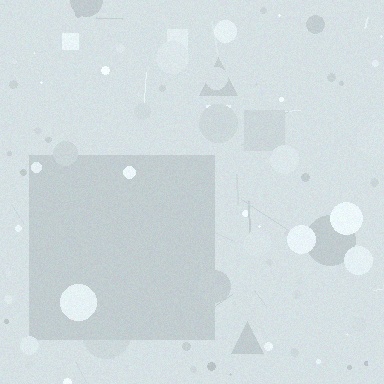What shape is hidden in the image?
A square is hidden in the image.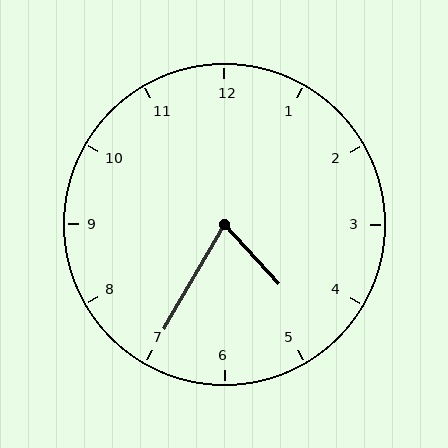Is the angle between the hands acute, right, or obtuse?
It is acute.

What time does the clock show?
4:35.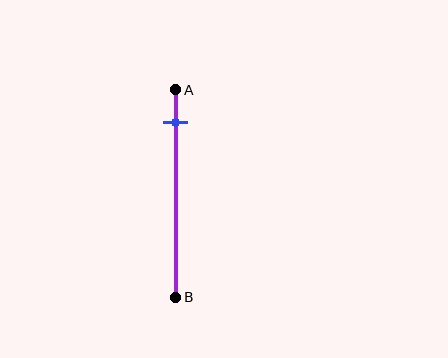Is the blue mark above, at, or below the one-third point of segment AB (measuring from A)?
The blue mark is above the one-third point of segment AB.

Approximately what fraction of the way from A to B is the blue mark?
The blue mark is approximately 15% of the way from A to B.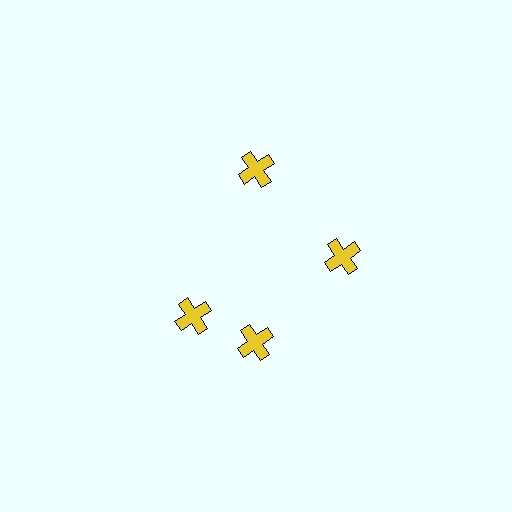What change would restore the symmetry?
The symmetry would be restored by rotating it back into even spacing with its neighbors so that all 4 crosses sit at equal angles and equal distance from the center.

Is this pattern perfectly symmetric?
No. The 4 yellow crosses are arranged in a ring, but one element near the 9 o'clock position is rotated out of alignment along the ring, breaking the 4-fold rotational symmetry.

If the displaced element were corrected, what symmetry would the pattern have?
It would have 4-fold rotational symmetry — the pattern would map onto itself every 90 degrees.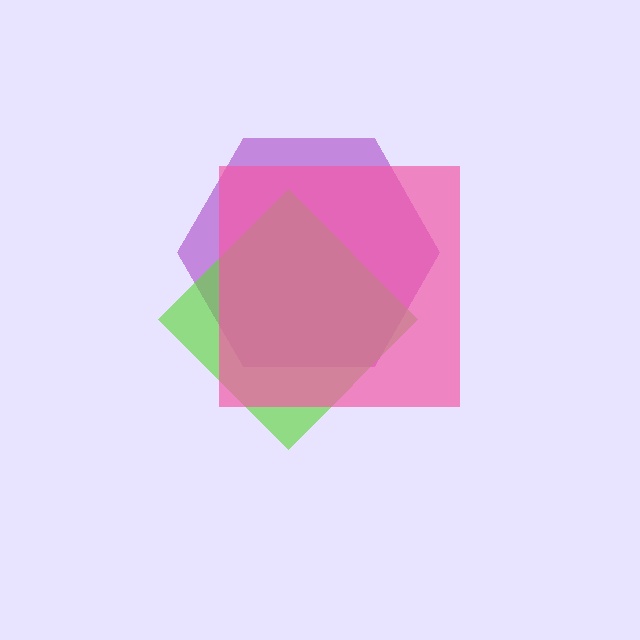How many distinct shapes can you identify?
There are 3 distinct shapes: a purple hexagon, a lime diamond, a pink square.